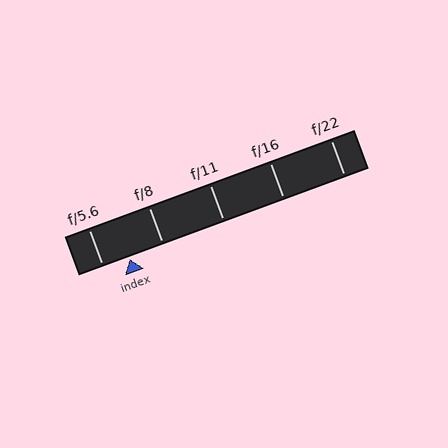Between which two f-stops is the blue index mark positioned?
The index mark is between f/5.6 and f/8.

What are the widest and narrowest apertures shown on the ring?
The widest aperture shown is f/5.6 and the narrowest is f/22.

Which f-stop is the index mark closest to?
The index mark is closest to f/5.6.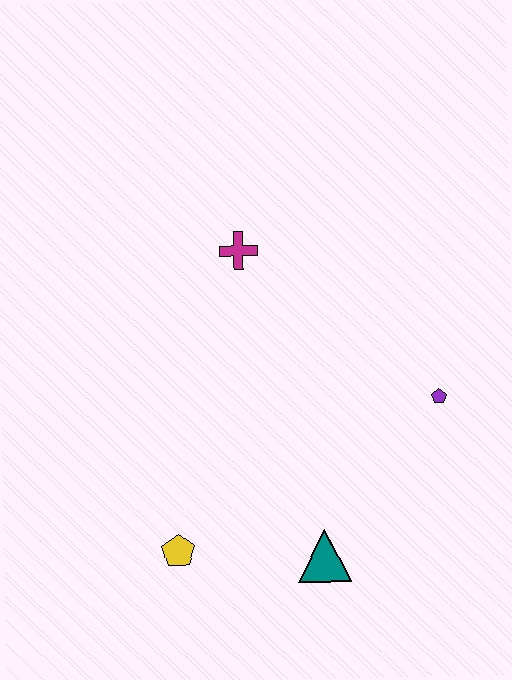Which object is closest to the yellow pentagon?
The teal triangle is closest to the yellow pentagon.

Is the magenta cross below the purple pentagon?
No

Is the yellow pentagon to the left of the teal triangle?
Yes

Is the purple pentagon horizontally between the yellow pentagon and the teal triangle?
No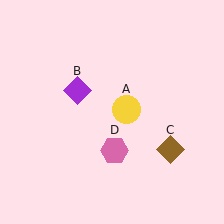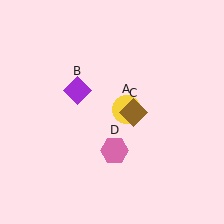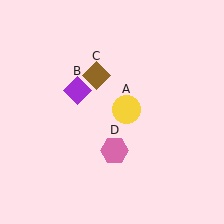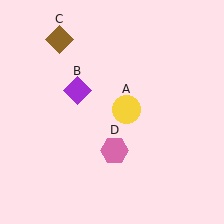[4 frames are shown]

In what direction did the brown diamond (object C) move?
The brown diamond (object C) moved up and to the left.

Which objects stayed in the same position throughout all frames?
Yellow circle (object A) and purple diamond (object B) and pink hexagon (object D) remained stationary.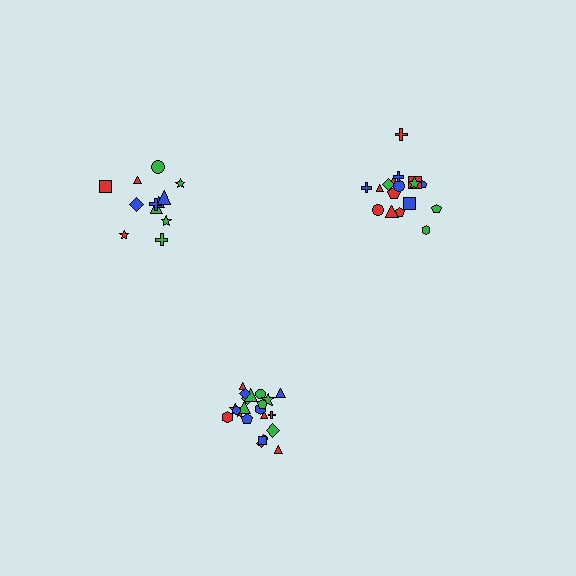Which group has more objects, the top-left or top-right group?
The top-right group.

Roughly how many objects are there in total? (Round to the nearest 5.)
Roughly 50 objects in total.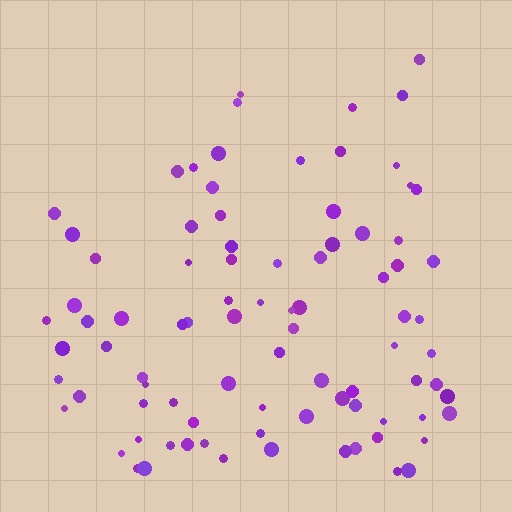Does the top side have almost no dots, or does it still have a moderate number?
Still a moderate number, just noticeably fewer than the bottom.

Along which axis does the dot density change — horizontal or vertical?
Vertical.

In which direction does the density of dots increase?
From top to bottom, with the bottom side densest.